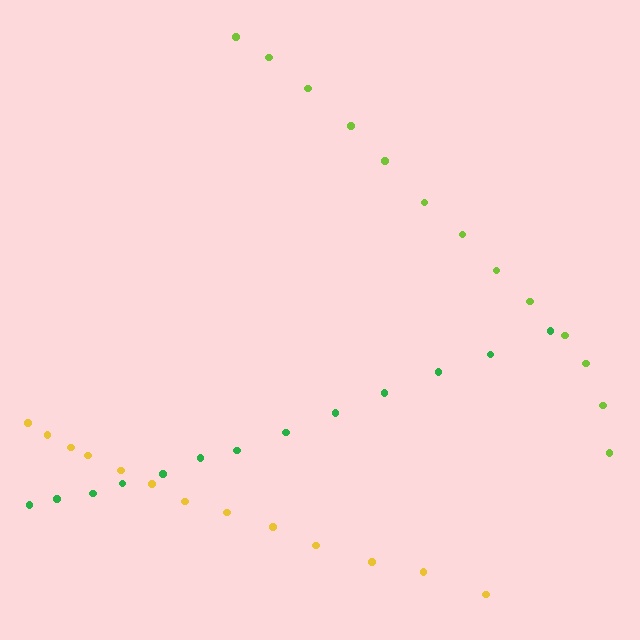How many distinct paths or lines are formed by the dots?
There are 3 distinct paths.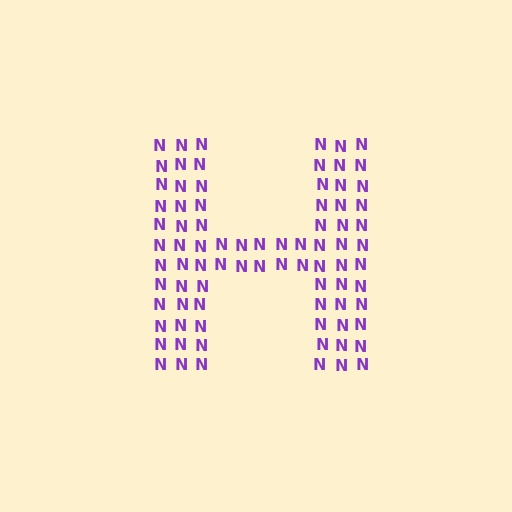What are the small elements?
The small elements are letter N's.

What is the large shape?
The large shape is the letter H.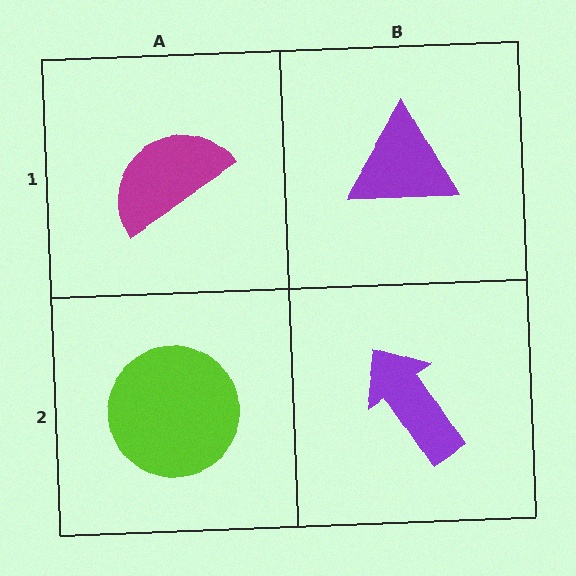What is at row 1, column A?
A magenta semicircle.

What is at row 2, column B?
A purple arrow.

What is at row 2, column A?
A lime circle.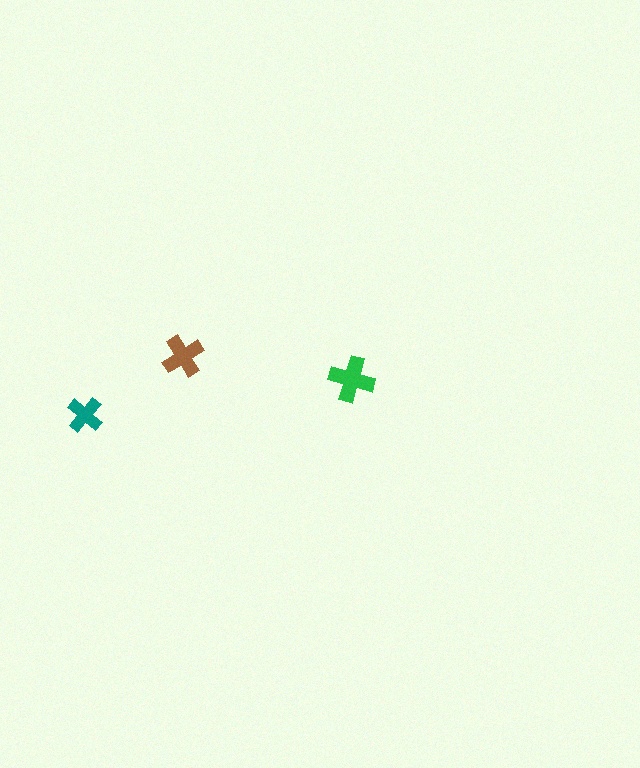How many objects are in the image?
There are 3 objects in the image.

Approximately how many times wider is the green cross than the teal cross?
About 1.5 times wider.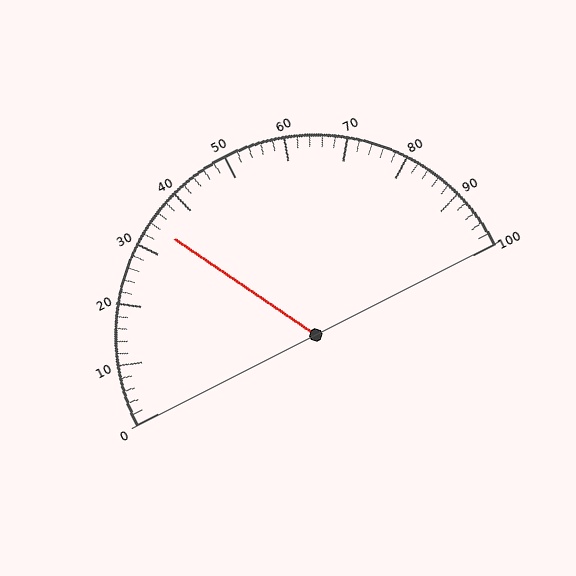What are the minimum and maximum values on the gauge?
The gauge ranges from 0 to 100.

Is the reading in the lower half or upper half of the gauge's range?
The reading is in the lower half of the range (0 to 100).